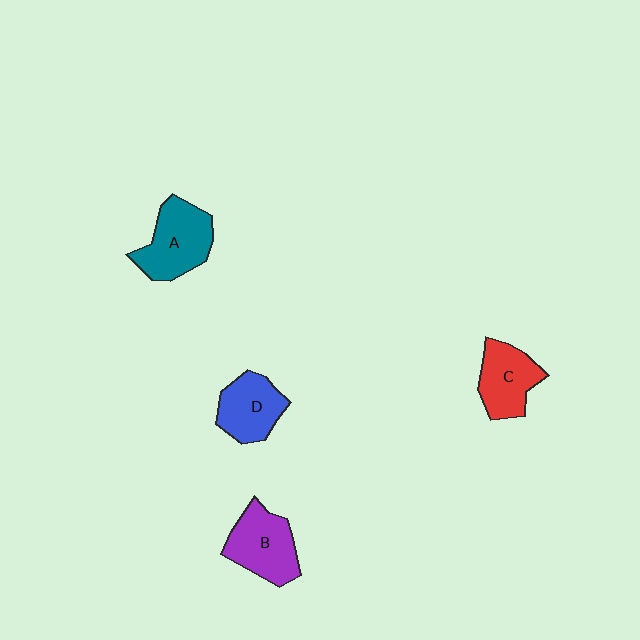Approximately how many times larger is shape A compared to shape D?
Approximately 1.2 times.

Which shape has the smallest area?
Shape D (blue).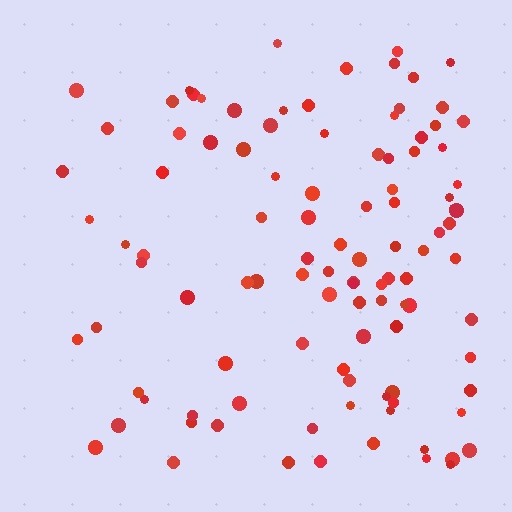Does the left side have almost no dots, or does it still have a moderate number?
Still a moderate number, just noticeably fewer than the right.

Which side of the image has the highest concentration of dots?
The right.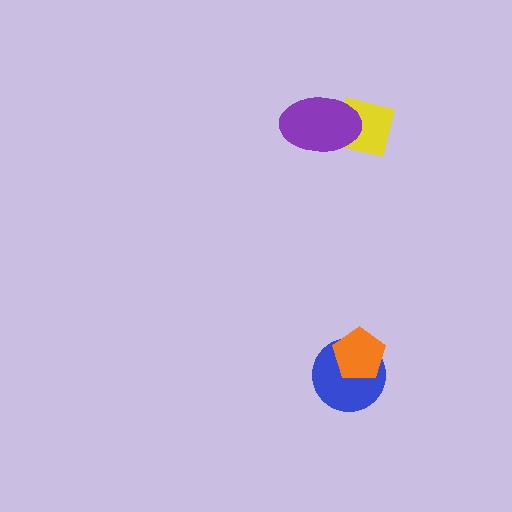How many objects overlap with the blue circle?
1 object overlaps with the blue circle.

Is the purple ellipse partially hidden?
No, no other shape covers it.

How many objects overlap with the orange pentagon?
1 object overlaps with the orange pentagon.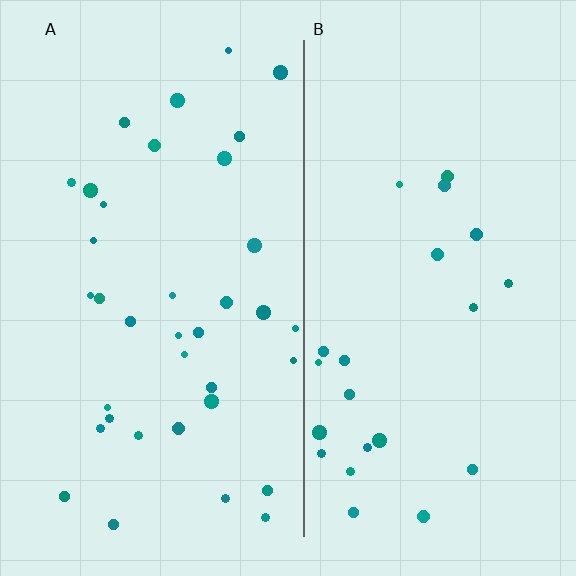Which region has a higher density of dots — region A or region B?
A (the left).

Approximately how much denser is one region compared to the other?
Approximately 1.6× — region A over region B.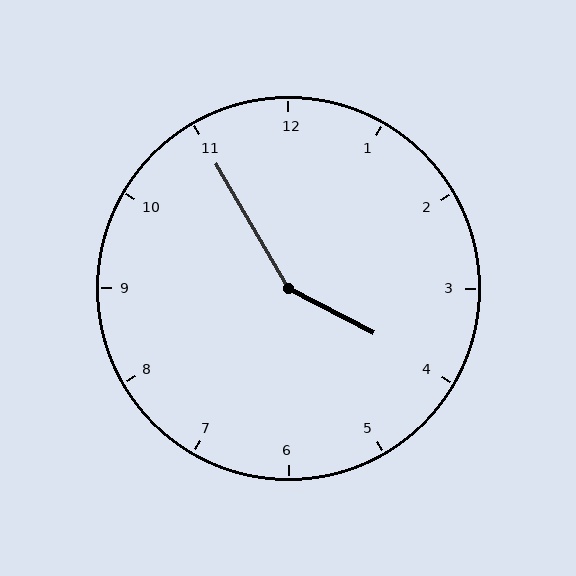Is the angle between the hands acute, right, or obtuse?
It is obtuse.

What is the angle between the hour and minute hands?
Approximately 148 degrees.